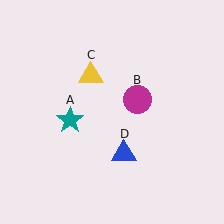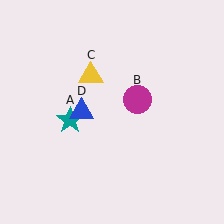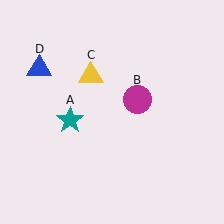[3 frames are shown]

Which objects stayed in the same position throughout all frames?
Teal star (object A) and magenta circle (object B) and yellow triangle (object C) remained stationary.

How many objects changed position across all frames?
1 object changed position: blue triangle (object D).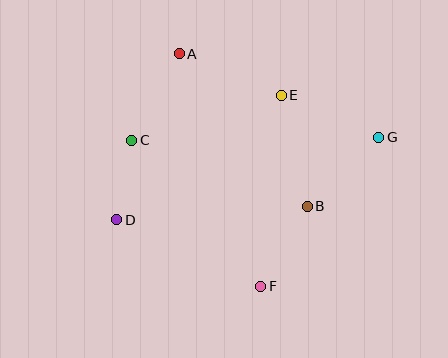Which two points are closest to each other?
Points C and D are closest to each other.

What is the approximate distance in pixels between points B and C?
The distance between B and C is approximately 188 pixels.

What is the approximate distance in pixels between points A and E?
The distance between A and E is approximately 110 pixels.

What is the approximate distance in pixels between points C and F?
The distance between C and F is approximately 195 pixels.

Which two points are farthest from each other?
Points D and G are farthest from each other.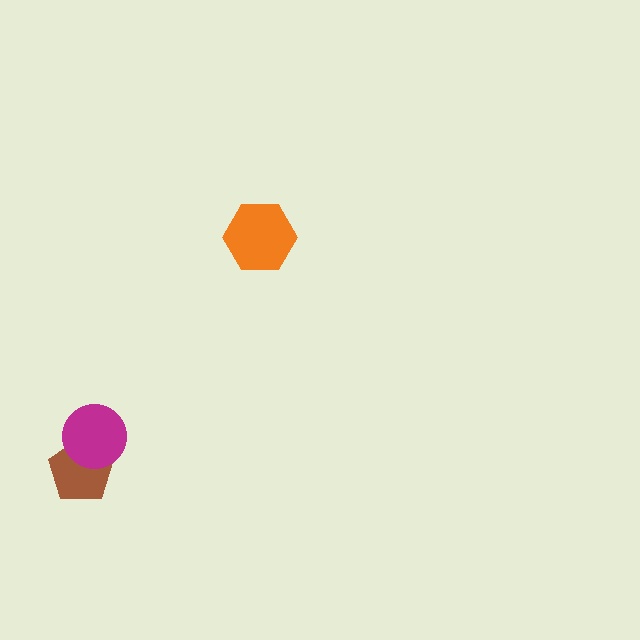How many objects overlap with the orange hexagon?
0 objects overlap with the orange hexagon.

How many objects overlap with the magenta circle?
1 object overlaps with the magenta circle.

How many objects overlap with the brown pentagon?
1 object overlaps with the brown pentagon.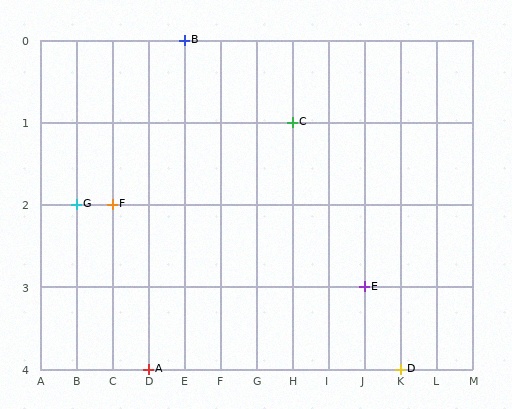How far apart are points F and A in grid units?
Points F and A are 1 column and 2 rows apart (about 2.2 grid units diagonally).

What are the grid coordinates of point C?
Point C is at grid coordinates (H, 1).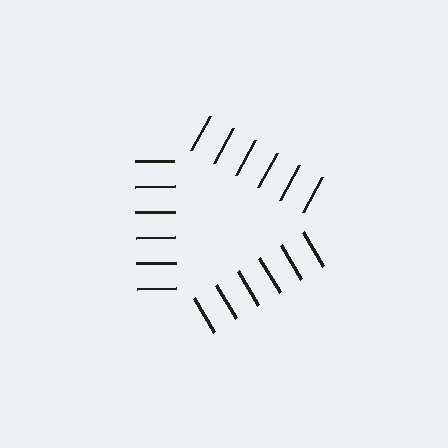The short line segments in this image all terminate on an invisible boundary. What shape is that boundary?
An illusory triangle — the line segments terminate on its edges but no continuous stroke is drawn.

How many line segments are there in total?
18 — 6 along each of the 3 edges.